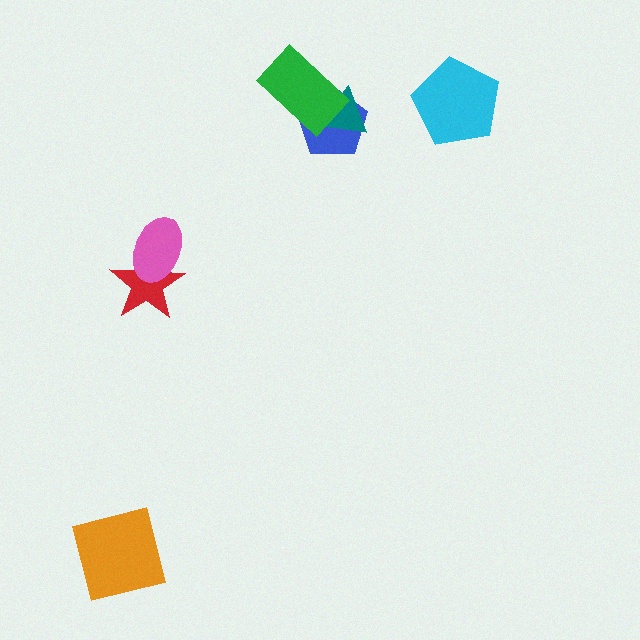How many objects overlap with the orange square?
0 objects overlap with the orange square.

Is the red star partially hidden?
Yes, it is partially covered by another shape.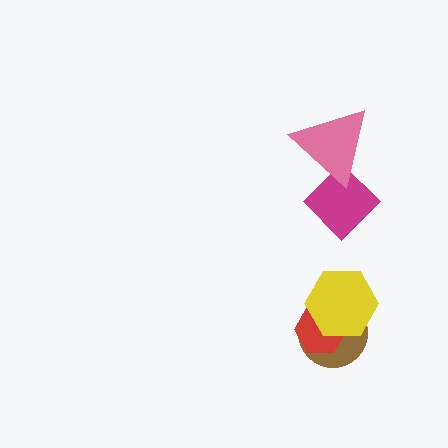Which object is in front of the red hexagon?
The yellow hexagon is in front of the red hexagon.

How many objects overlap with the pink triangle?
1 object overlaps with the pink triangle.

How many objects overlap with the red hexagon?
2 objects overlap with the red hexagon.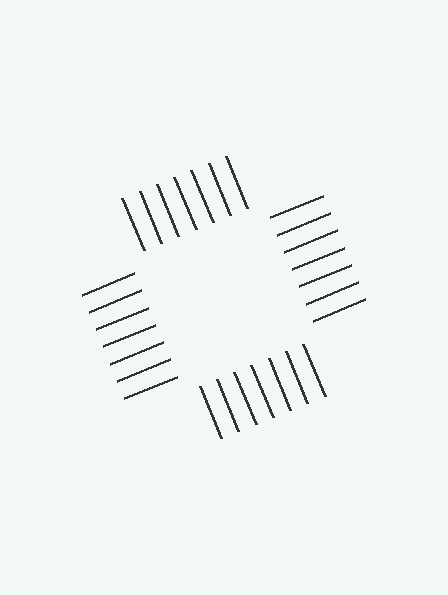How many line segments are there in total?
28 — 7 along each of the 4 edges.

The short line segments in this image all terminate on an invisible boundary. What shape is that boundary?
An illusory square — the line segments terminate on its edges but no continuous stroke is drawn.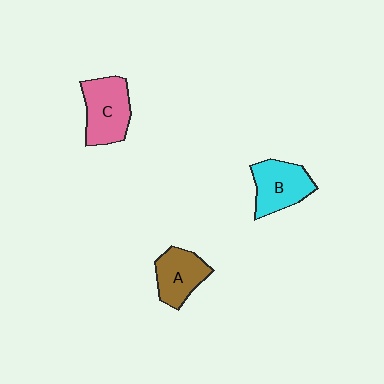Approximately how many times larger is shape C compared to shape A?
Approximately 1.2 times.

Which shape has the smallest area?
Shape A (brown).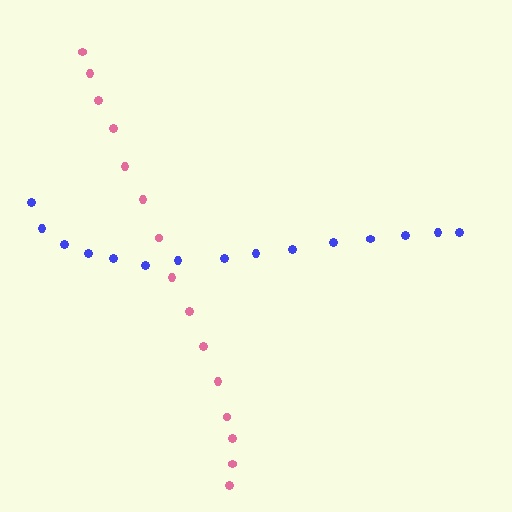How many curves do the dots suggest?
There are 2 distinct paths.